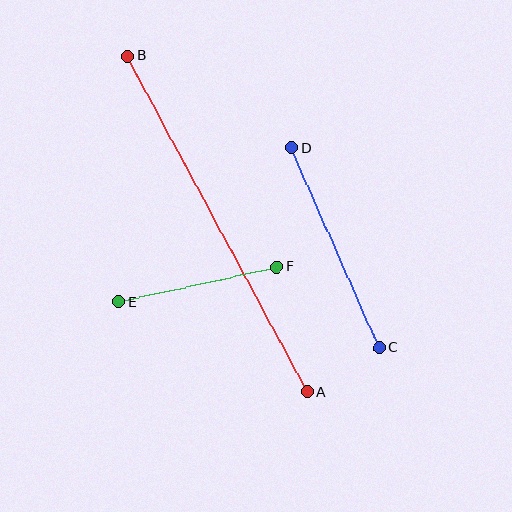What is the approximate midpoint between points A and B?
The midpoint is at approximately (217, 224) pixels.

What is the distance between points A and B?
The distance is approximately 381 pixels.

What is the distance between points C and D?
The distance is approximately 218 pixels.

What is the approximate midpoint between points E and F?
The midpoint is at approximately (198, 284) pixels.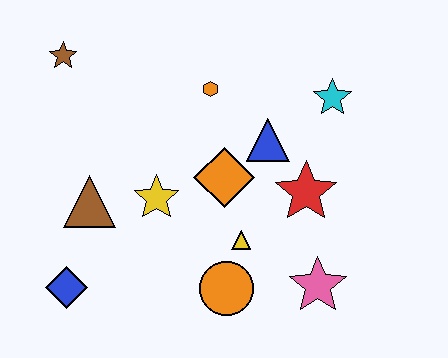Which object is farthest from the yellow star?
The cyan star is farthest from the yellow star.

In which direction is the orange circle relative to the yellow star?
The orange circle is below the yellow star.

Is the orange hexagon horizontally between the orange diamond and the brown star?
Yes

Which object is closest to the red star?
The blue triangle is closest to the red star.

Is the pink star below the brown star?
Yes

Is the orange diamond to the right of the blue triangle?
No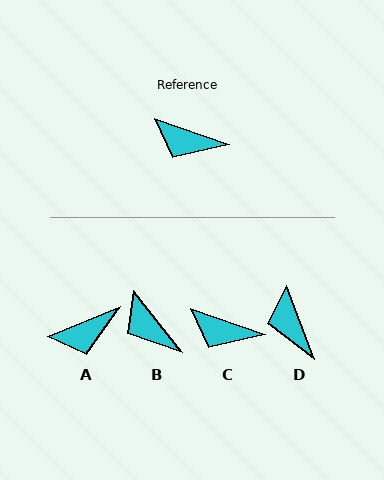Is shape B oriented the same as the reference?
No, it is off by about 33 degrees.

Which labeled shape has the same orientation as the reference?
C.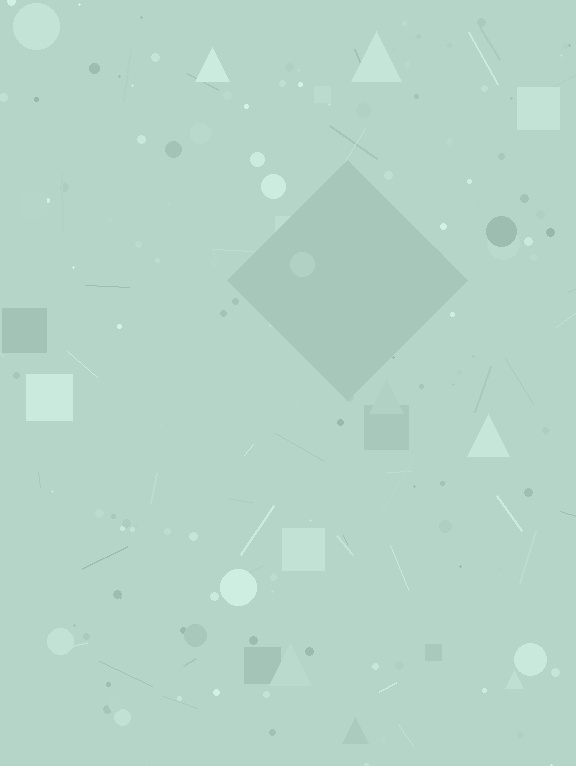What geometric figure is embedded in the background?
A diamond is embedded in the background.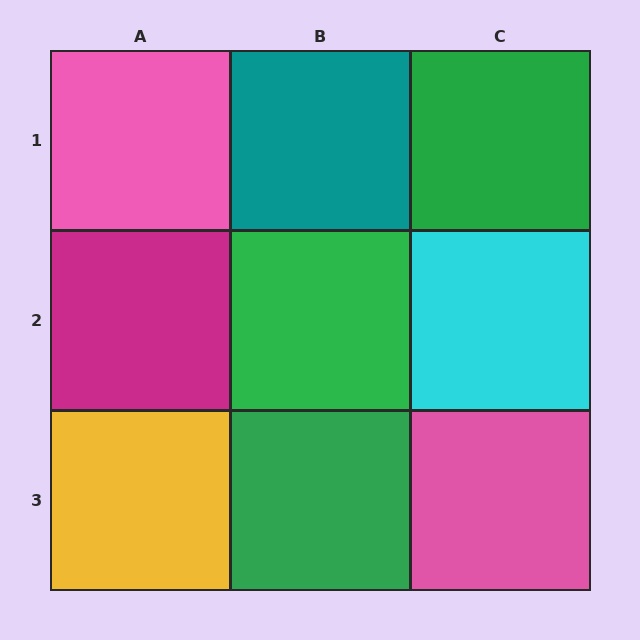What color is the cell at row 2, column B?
Green.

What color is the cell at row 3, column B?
Green.